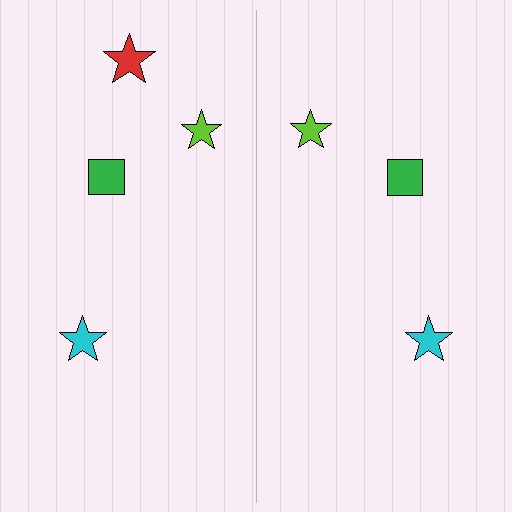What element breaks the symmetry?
A red star is missing from the right side.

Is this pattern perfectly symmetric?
No, the pattern is not perfectly symmetric. A red star is missing from the right side.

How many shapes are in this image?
There are 7 shapes in this image.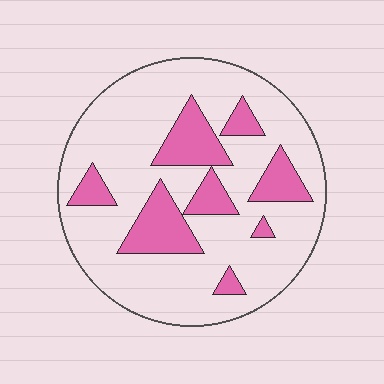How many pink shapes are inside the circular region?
8.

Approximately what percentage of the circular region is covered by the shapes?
Approximately 25%.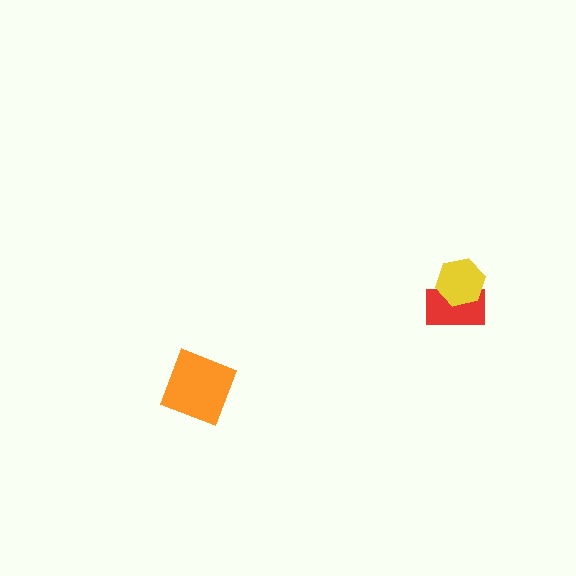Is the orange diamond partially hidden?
No, no other shape covers it.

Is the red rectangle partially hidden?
Yes, it is partially covered by another shape.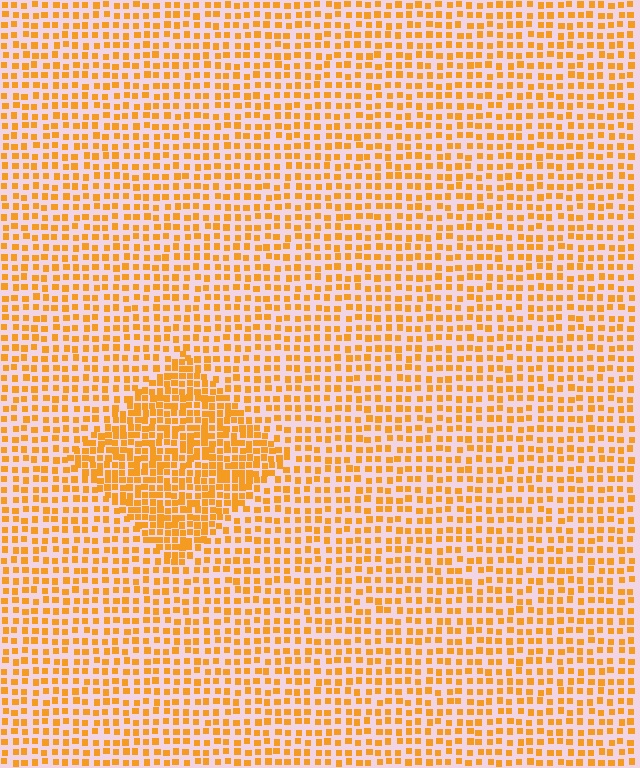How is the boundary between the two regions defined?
The boundary is defined by a change in element density (approximately 1.8x ratio). All elements are the same color, size, and shape.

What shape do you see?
I see a diamond.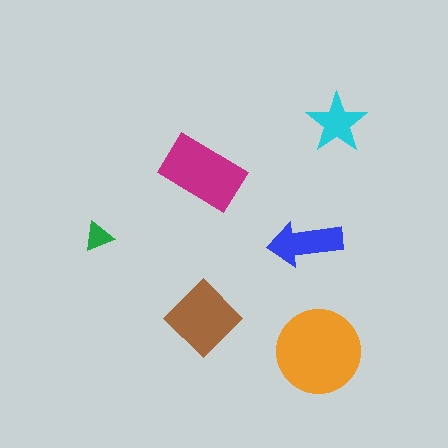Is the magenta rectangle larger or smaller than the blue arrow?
Larger.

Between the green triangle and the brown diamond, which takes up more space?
The brown diamond.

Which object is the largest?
The orange circle.